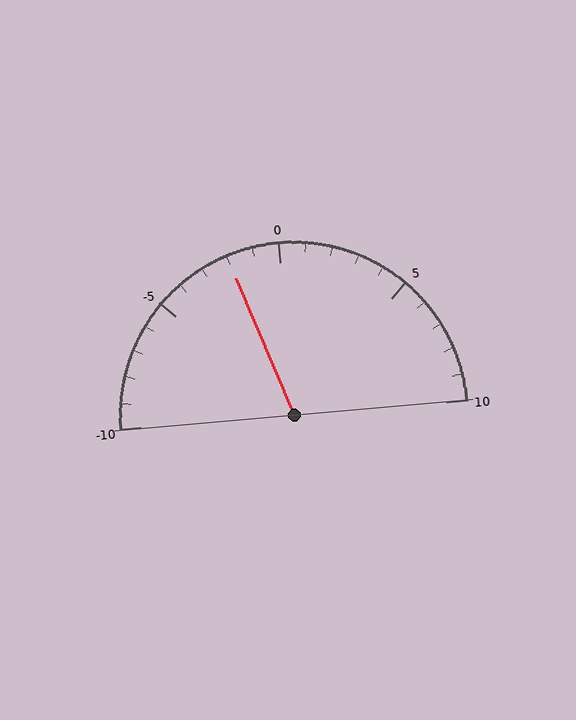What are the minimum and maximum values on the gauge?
The gauge ranges from -10 to 10.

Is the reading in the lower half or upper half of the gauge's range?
The reading is in the lower half of the range (-10 to 10).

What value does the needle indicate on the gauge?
The needle indicates approximately -2.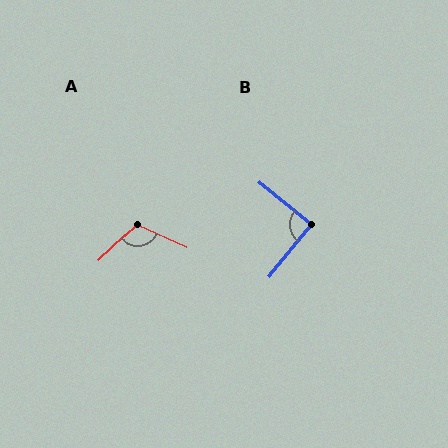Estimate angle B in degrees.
Approximately 90 degrees.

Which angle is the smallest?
B, at approximately 90 degrees.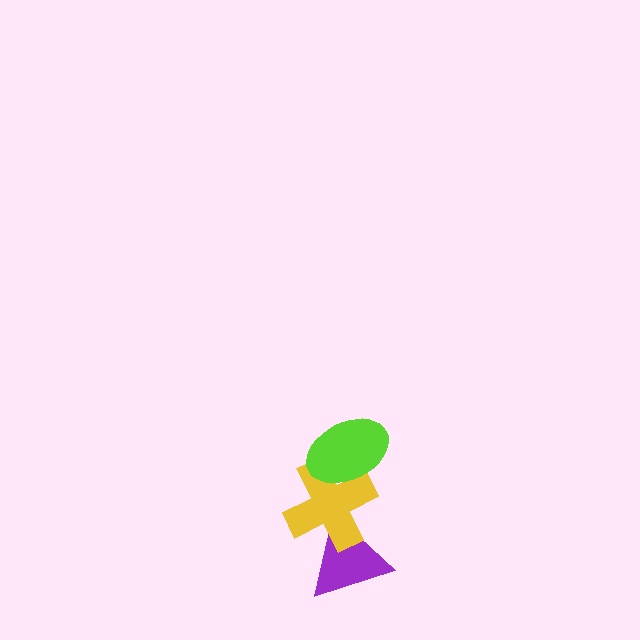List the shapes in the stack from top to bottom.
From top to bottom: the lime ellipse, the yellow cross, the purple triangle.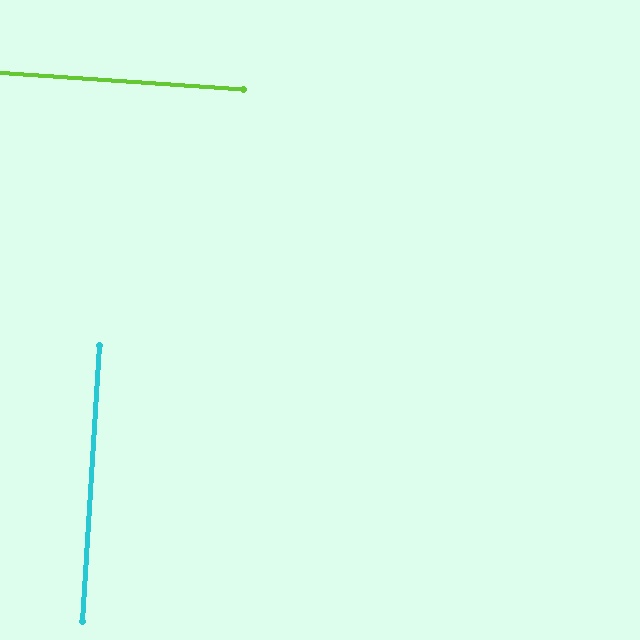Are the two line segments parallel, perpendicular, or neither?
Perpendicular — they meet at approximately 90°.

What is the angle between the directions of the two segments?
Approximately 90 degrees.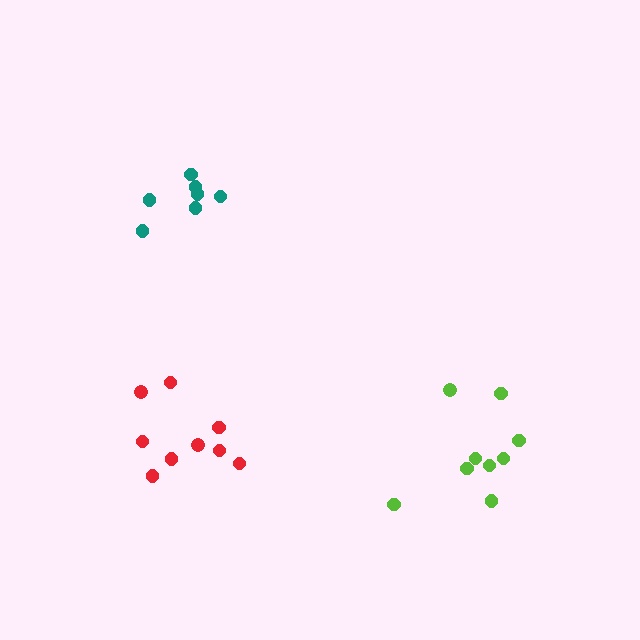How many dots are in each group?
Group 1: 9 dots, Group 2: 7 dots, Group 3: 9 dots (25 total).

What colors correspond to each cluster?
The clusters are colored: red, teal, lime.